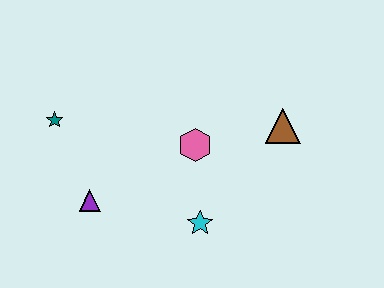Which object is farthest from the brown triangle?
The teal star is farthest from the brown triangle.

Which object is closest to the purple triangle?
The teal star is closest to the purple triangle.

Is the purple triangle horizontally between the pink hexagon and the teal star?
Yes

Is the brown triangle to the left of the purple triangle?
No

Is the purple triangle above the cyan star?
Yes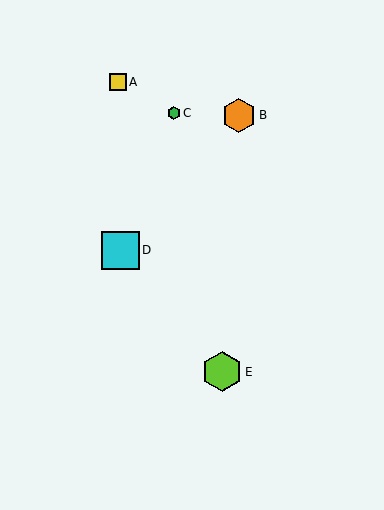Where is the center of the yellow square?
The center of the yellow square is at (118, 82).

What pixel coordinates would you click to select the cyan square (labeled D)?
Click at (120, 250) to select the cyan square D.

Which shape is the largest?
The lime hexagon (labeled E) is the largest.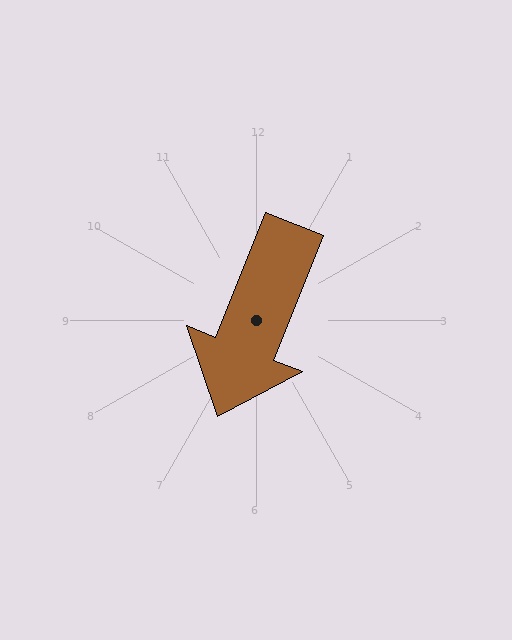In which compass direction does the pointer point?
South.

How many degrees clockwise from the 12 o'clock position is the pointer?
Approximately 202 degrees.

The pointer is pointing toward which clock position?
Roughly 7 o'clock.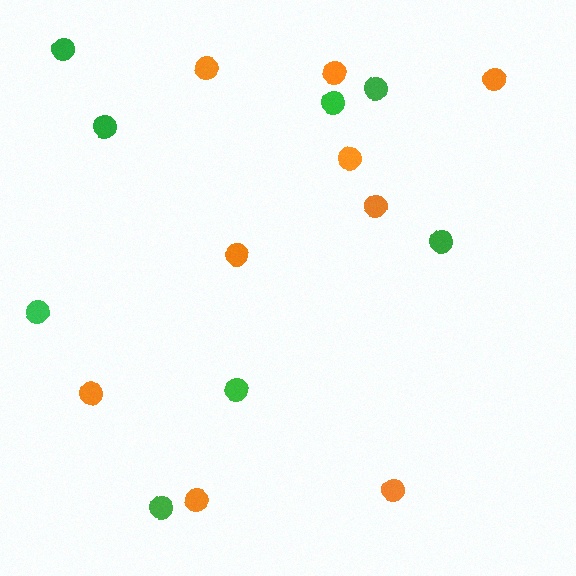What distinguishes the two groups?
There are 2 groups: one group of green circles (8) and one group of orange circles (9).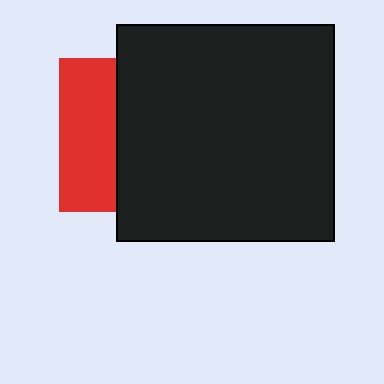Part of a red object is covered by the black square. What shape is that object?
It is a square.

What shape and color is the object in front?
The object in front is a black square.